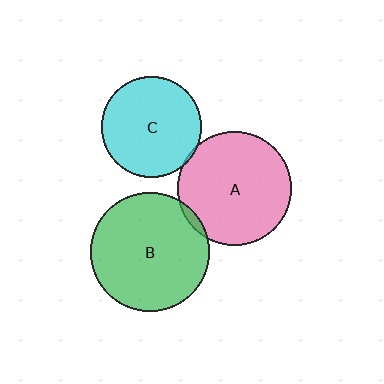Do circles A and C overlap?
Yes.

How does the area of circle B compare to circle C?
Approximately 1.4 times.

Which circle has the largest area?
Circle B (green).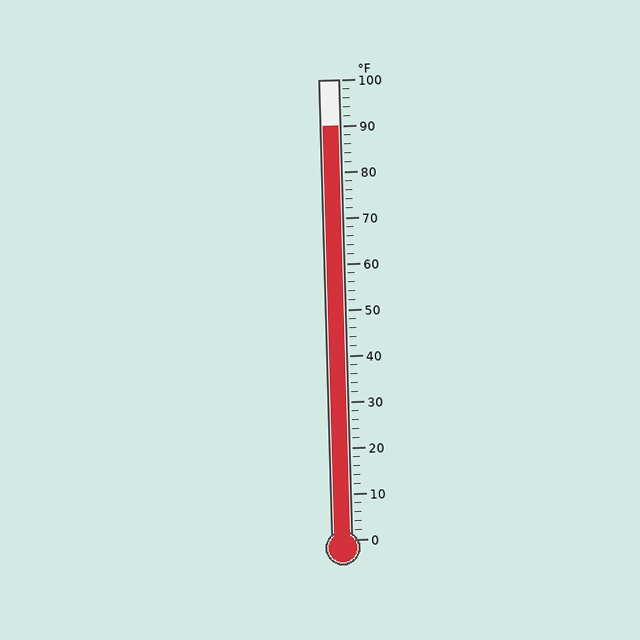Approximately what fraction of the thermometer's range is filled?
The thermometer is filled to approximately 90% of its range.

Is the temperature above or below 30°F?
The temperature is above 30°F.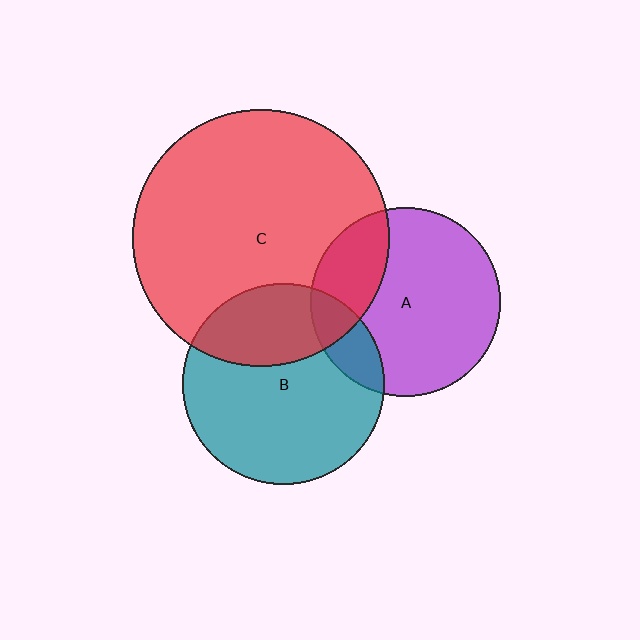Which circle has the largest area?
Circle C (red).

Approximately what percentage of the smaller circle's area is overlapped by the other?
Approximately 30%.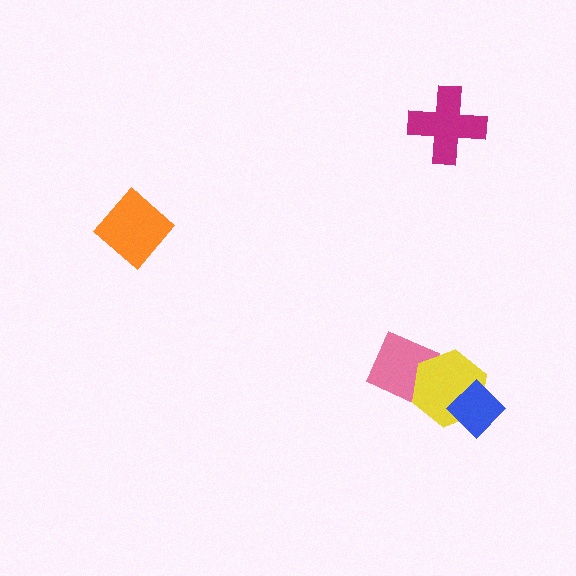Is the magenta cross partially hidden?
No, no other shape covers it.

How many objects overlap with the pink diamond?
1 object overlaps with the pink diamond.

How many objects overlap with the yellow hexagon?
2 objects overlap with the yellow hexagon.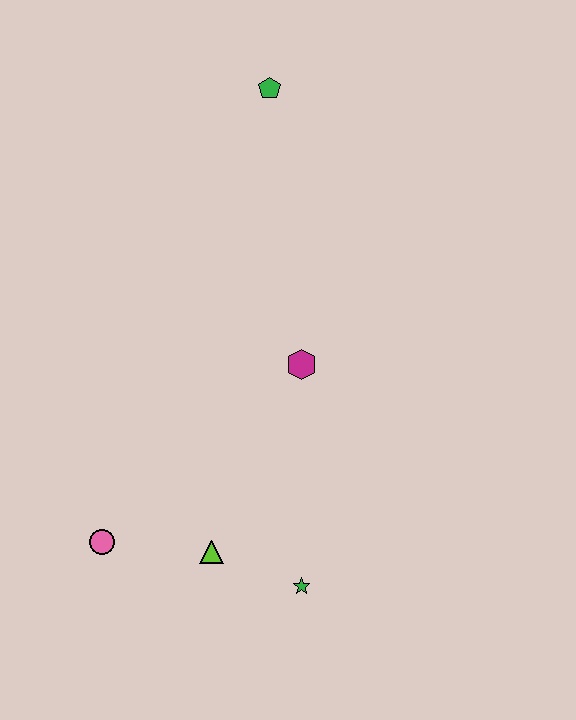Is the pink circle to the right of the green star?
No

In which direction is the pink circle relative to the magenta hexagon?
The pink circle is to the left of the magenta hexagon.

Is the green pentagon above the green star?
Yes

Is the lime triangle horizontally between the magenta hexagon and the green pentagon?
No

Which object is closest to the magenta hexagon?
The lime triangle is closest to the magenta hexagon.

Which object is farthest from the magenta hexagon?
The green pentagon is farthest from the magenta hexagon.